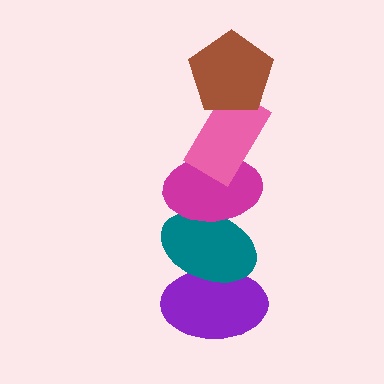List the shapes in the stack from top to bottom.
From top to bottom: the brown pentagon, the pink rectangle, the magenta ellipse, the teal ellipse, the purple ellipse.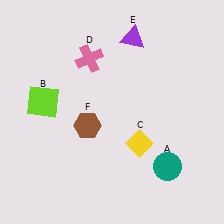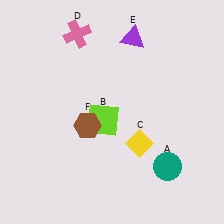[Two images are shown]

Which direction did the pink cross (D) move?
The pink cross (D) moved up.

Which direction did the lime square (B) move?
The lime square (B) moved right.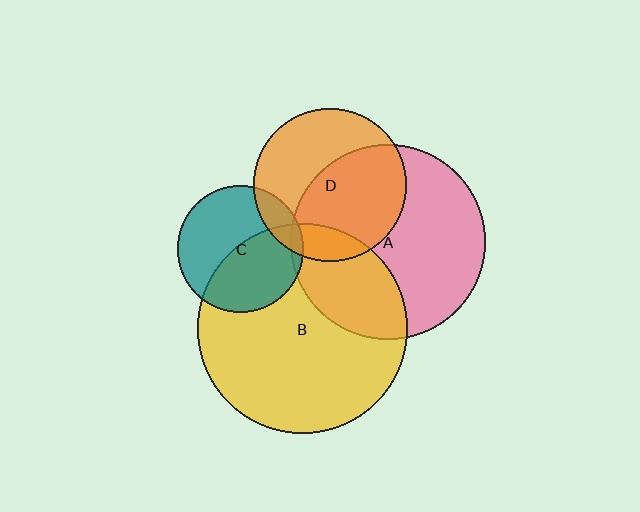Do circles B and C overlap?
Yes.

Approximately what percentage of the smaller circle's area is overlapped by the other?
Approximately 50%.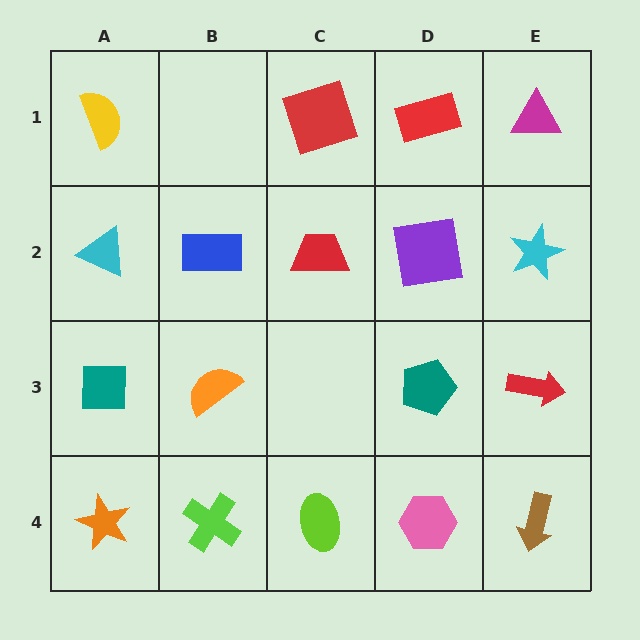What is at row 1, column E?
A magenta triangle.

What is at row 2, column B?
A blue rectangle.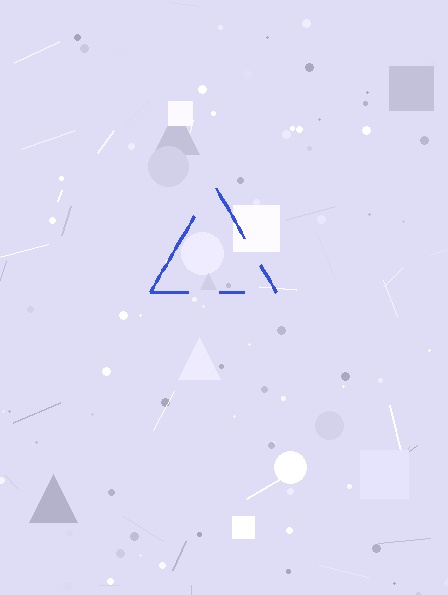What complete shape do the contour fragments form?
The contour fragments form a triangle.